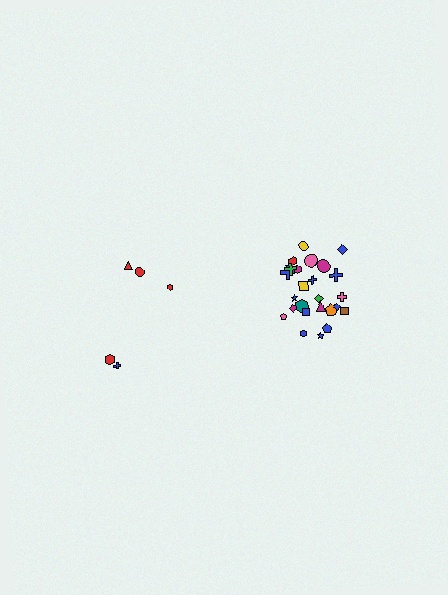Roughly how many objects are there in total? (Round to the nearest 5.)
Roughly 30 objects in total.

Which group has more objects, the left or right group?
The right group.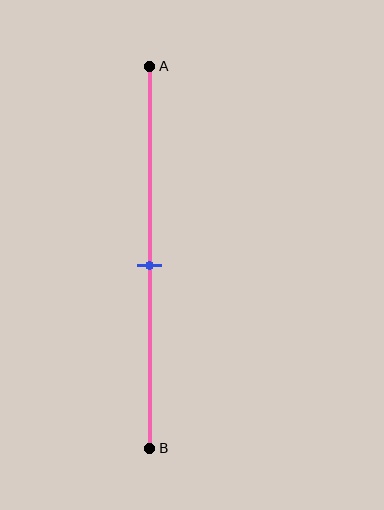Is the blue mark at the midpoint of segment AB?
Yes, the mark is approximately at the midpoint.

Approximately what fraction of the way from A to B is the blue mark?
The blue mark is approximately 50% of the way from A to B.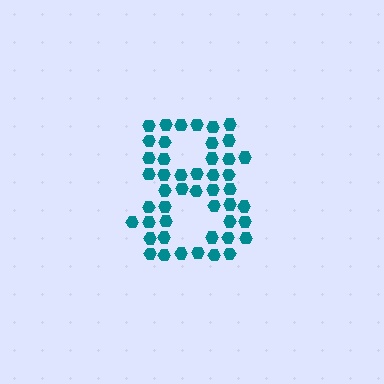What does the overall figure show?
The overall figure shows the digit 8.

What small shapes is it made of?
It is made of small hexagons.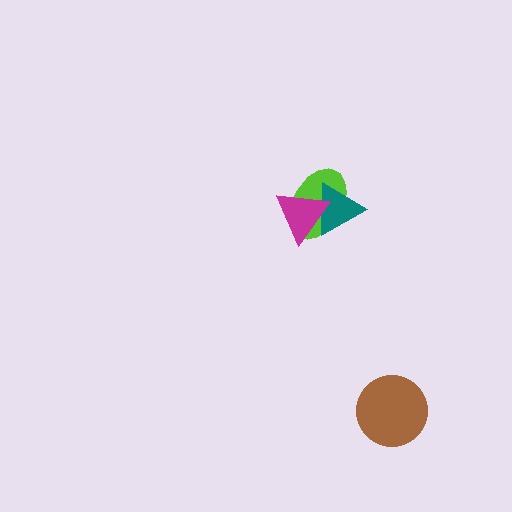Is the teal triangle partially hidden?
Yes, it is partially covered by another shape.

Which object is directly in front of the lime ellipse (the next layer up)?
The teal triangle is directly in front of the lime ellipse.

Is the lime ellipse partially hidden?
Yes, it is partially covered by another shape.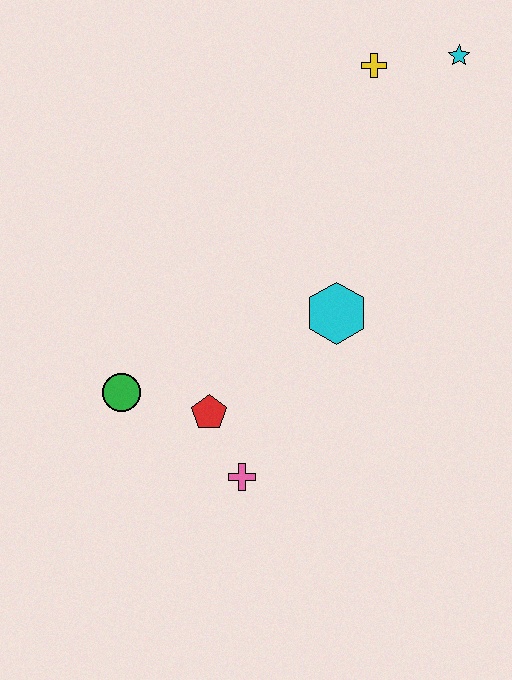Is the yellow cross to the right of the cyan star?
No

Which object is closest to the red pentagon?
The pink cross is closest to the red pentagon.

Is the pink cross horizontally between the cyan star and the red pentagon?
Yes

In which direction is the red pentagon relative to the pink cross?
The red pentagon is above the pink cross.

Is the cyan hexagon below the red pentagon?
No